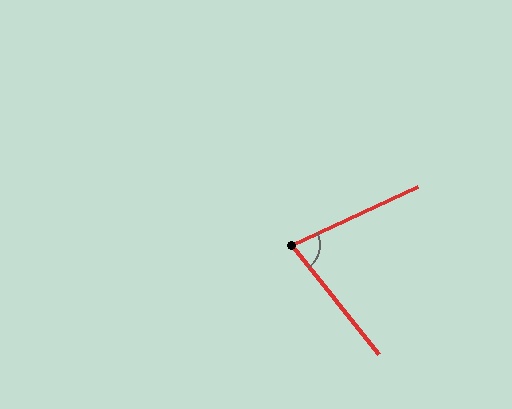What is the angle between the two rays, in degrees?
Approximately 76 degrees.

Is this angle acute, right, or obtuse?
It is acute.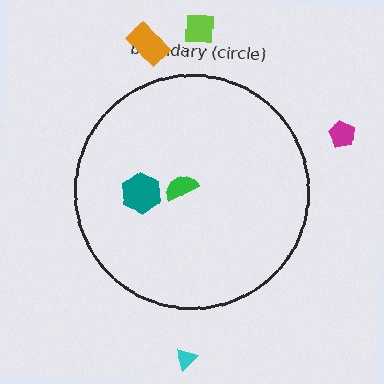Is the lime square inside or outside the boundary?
Outside.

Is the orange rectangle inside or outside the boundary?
Outside.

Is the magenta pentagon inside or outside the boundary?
Outside.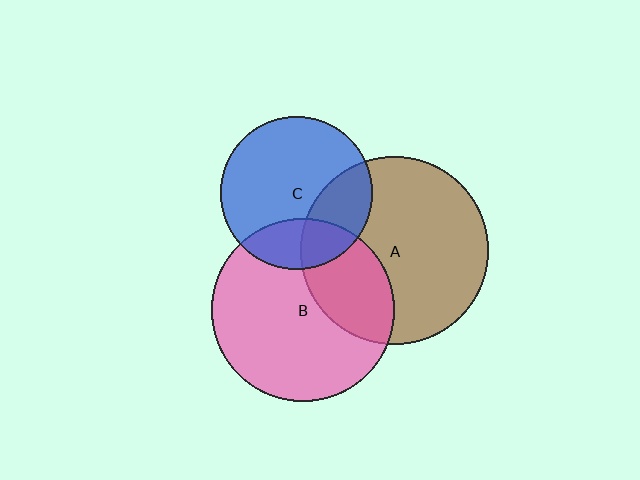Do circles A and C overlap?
Yes.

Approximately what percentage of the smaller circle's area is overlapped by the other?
Approximately 25%.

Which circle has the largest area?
Circle A (brown).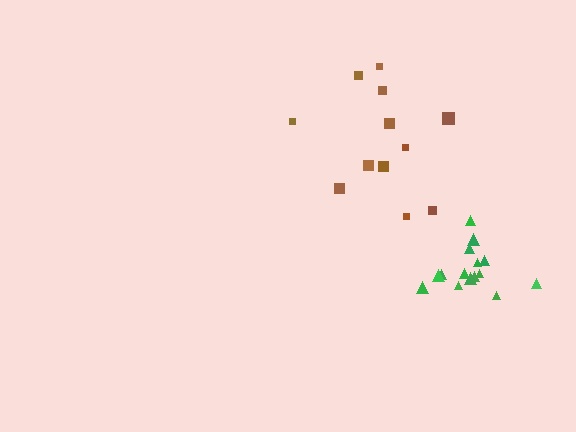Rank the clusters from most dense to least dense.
green, brown.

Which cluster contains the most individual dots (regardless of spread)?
Green (15).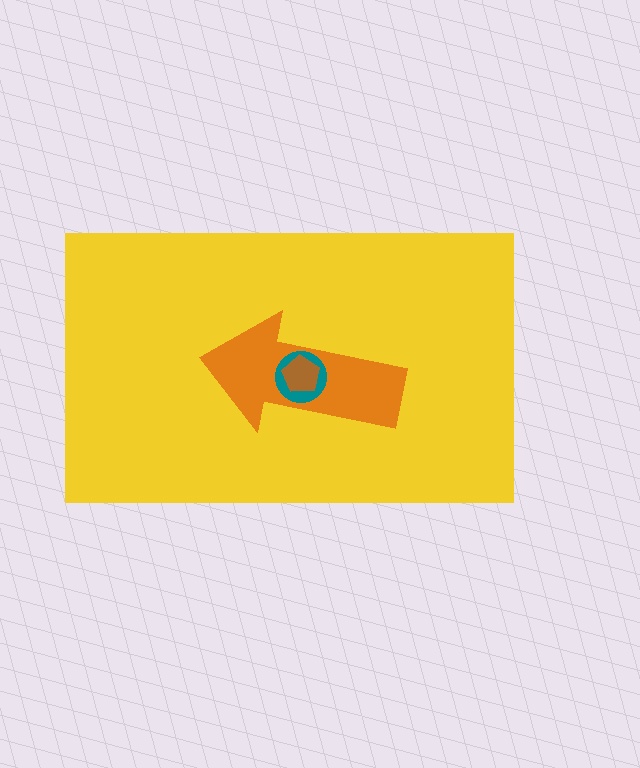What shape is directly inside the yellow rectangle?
The orange arrow.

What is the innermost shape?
The brown pentagon.